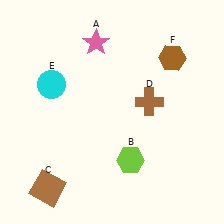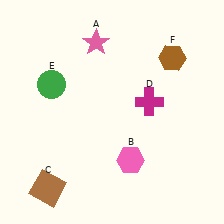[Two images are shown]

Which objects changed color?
B changed from lime to pink. D changed from brown to magenta. E changed from cyan to green.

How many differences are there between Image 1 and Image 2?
There are 3 differences between the two images.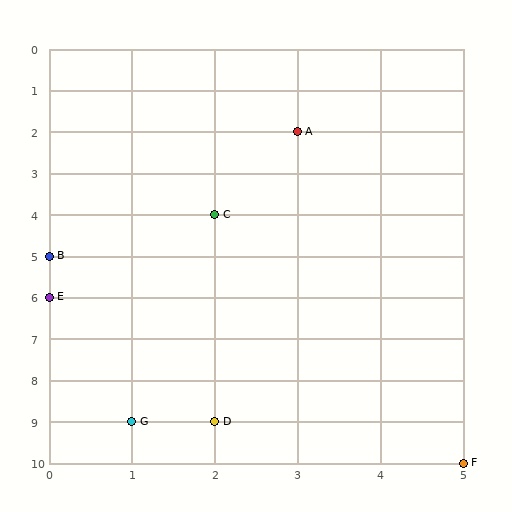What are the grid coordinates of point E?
Point E is at grid coordinates (0, 6).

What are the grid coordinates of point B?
Point B is at grid coordinates (0, 5).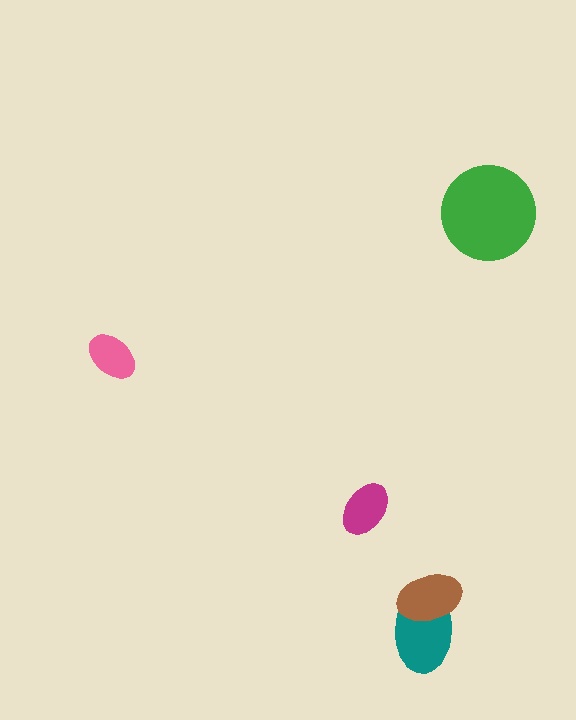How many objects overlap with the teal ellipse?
1 object overlaps with the teal ellipse.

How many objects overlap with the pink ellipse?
0 objects overlap with the pink ellipse.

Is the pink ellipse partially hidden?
No, no other shape covers it.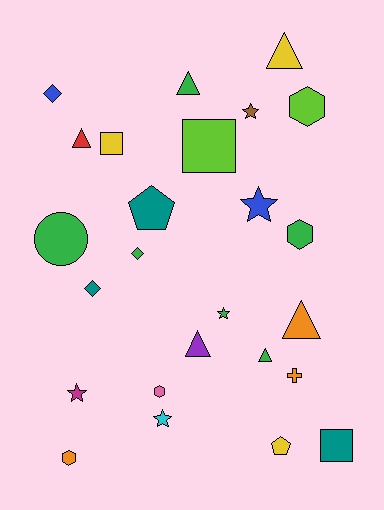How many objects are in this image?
There are 25 objects.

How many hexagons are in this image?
There are 4 hexagons.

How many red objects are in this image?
There is 1 red object.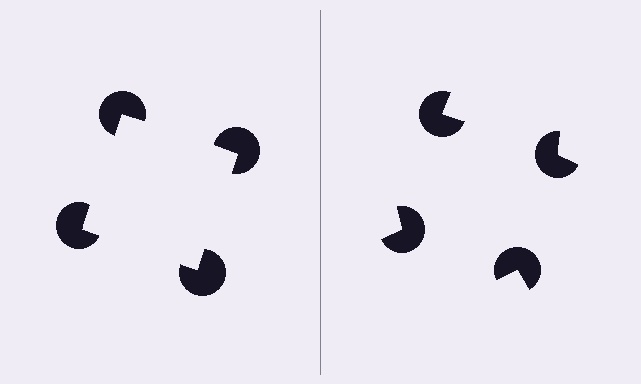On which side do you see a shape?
An illusory square appears on the left side. On the right side the wedge cuts are rotated, so no coherent shape forms.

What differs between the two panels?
The pac-man discs are positioned identically on both sides; only the wedge orientations differ. On the left they align to a square; on the right they are misaligned.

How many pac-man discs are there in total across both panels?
8 — 4 on each side.